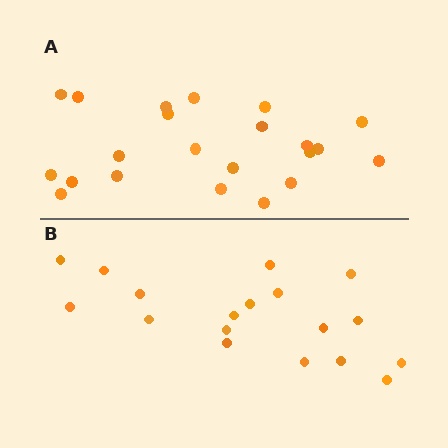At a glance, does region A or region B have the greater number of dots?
Region A (the top region) has more dots.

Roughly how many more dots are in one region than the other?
Region A has about 4 more dots than region B.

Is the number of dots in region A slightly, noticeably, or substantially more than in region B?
Region A has only slightly more — the two regions are fairly close. The ratio is roughly 1.2 to 1.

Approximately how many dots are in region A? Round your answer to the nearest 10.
About 20 dots. (The exact count is 22, which rounds to 20.)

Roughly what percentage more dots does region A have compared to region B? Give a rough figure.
About 20% more.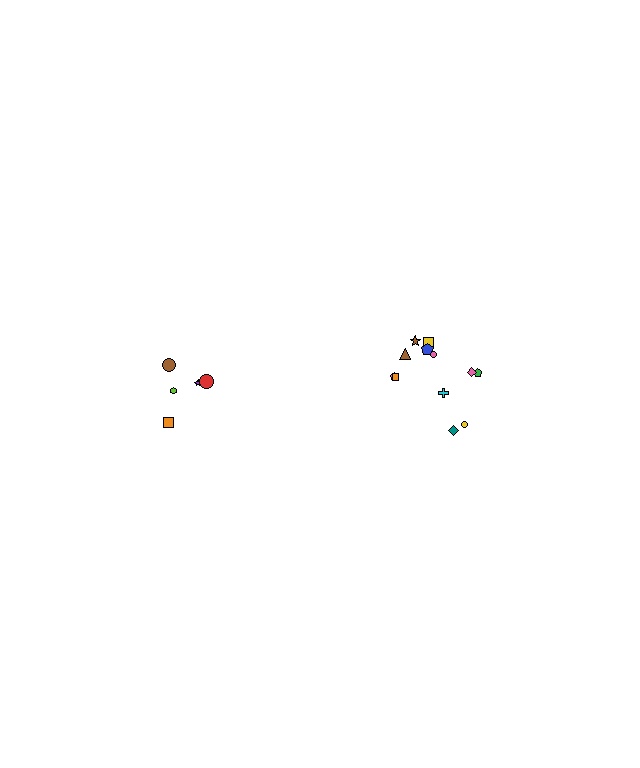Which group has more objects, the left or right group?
The right group.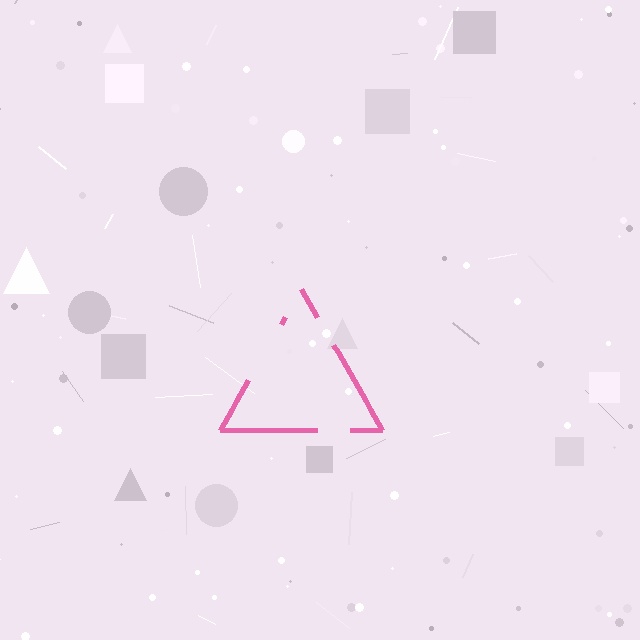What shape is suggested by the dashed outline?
The dashed outline suggests a triangle.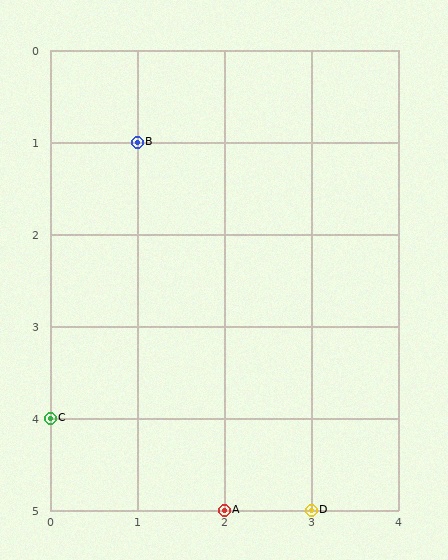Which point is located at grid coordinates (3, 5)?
Point D is at (3, 5).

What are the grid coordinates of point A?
Point A is at grid coordinates (2, 5).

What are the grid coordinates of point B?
Point B is at grid coordinates (1, 1).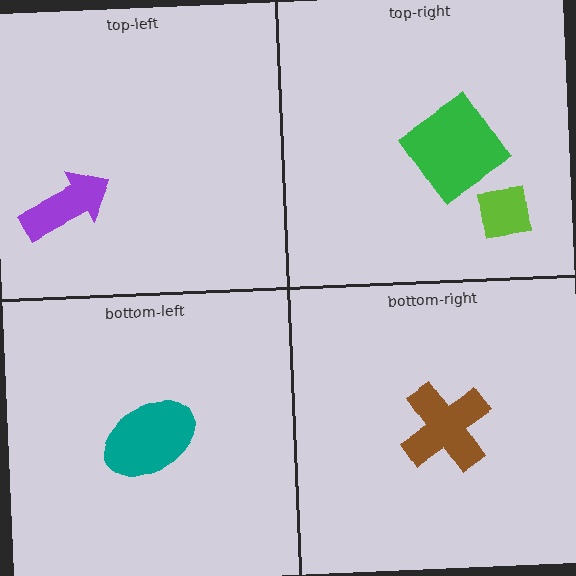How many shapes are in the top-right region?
2.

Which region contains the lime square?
The top-right region.